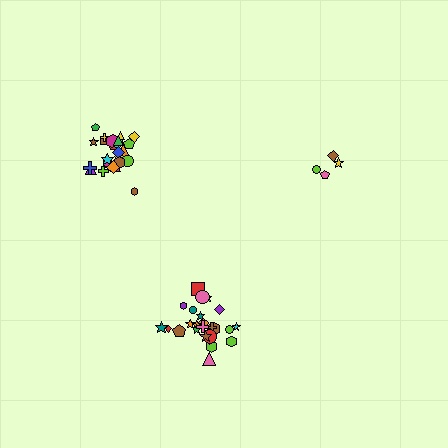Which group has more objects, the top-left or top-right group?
The top-left group.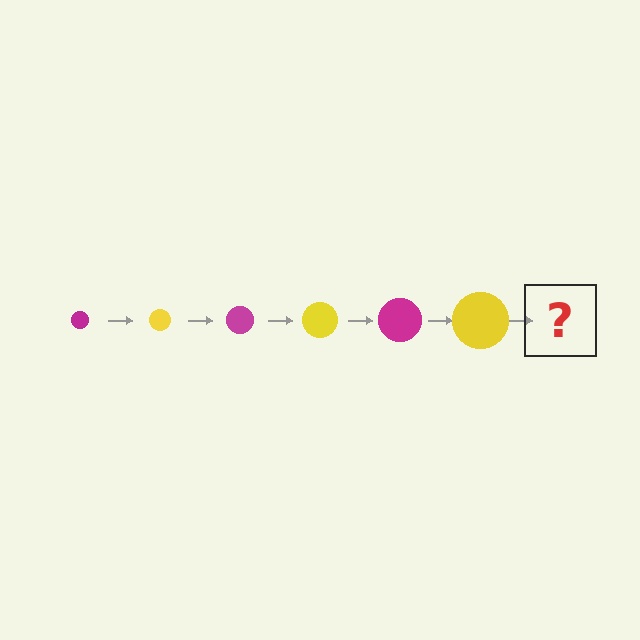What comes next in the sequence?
The next element should be a magenta circle, larger than the previous one.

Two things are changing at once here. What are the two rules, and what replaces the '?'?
The two rules are that the circle grows larger each step and the color cycles through magenta and yellow. The '?' should be a magenta circle, larger than the previous one.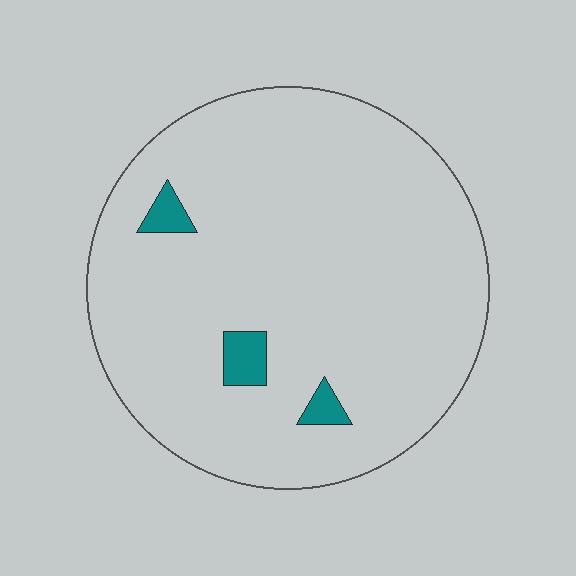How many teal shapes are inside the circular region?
3.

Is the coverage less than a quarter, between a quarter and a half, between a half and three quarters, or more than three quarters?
Less than a quarter.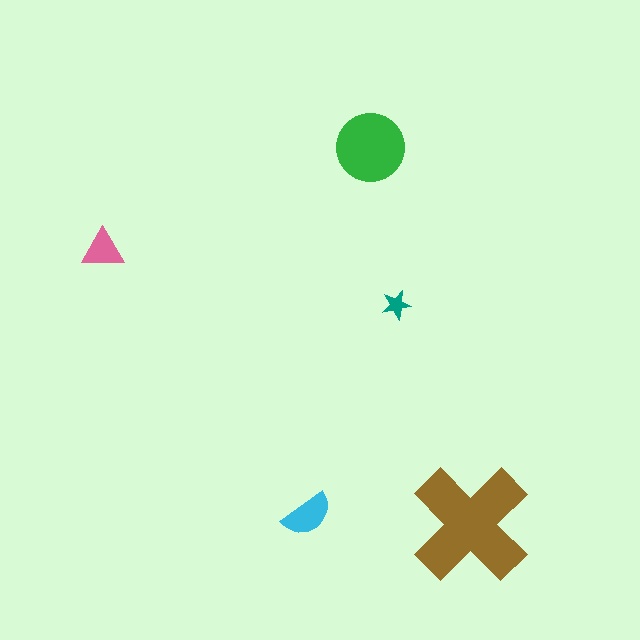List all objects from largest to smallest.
The brown cross, the green circle, the cyan semicircle, the pink triangle, the teal star.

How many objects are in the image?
There are 5 objects in the image.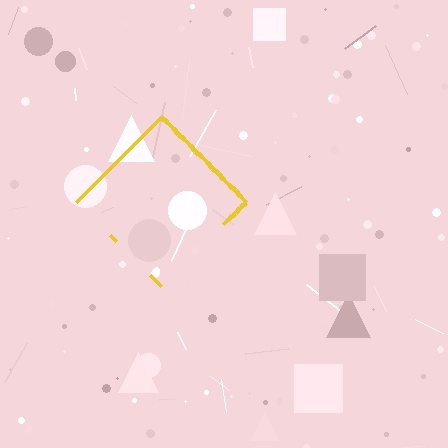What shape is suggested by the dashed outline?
The dashed outline suggests a diamond.